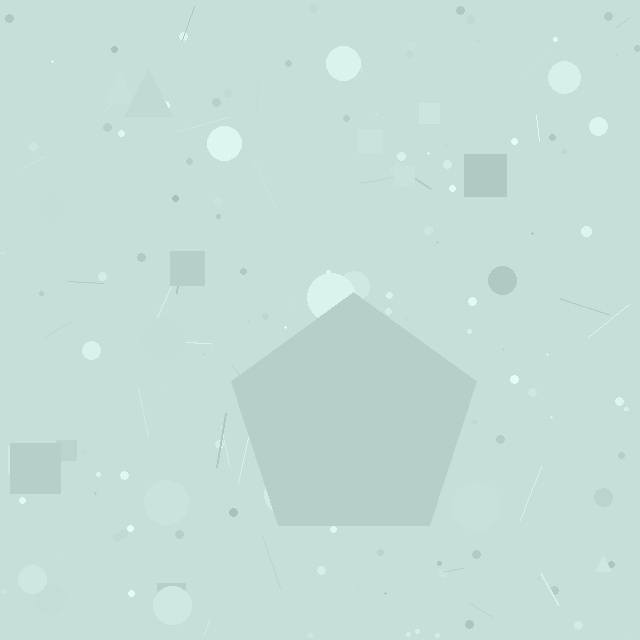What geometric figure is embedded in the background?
A pentagon is embedded in the background.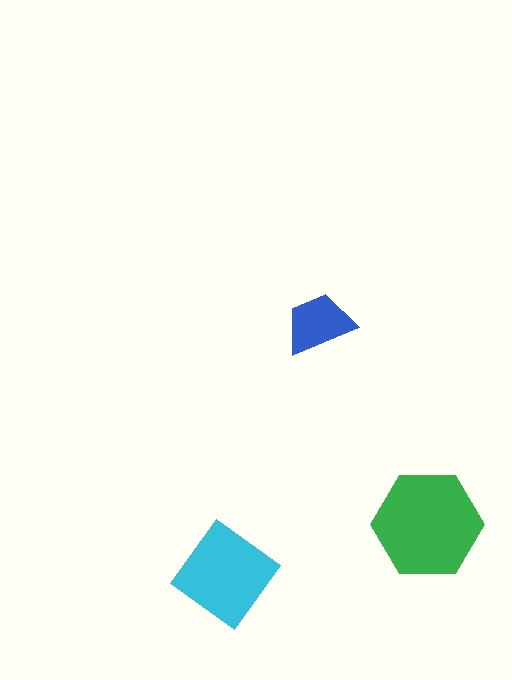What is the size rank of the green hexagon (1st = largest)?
1st.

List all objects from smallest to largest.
The blue trapezoid, the cyan diamond, the green hexagon.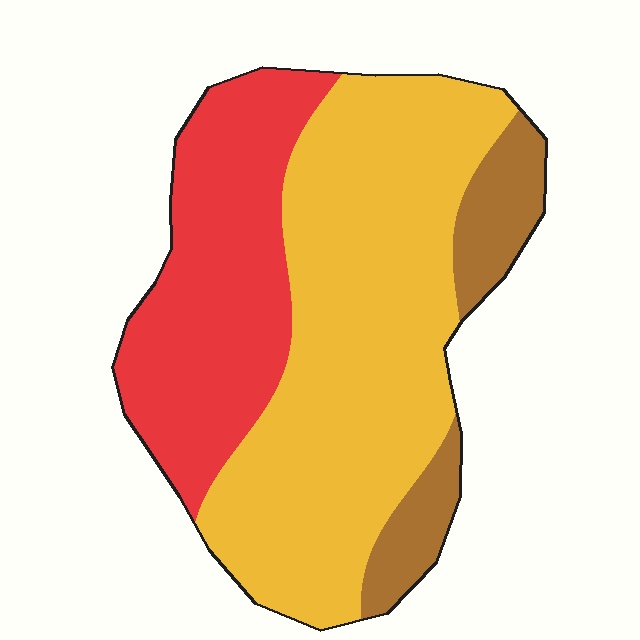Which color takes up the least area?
Brown, at roughly 15%.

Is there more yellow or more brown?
Yellow.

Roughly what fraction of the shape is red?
Red covers about 30% of the shape.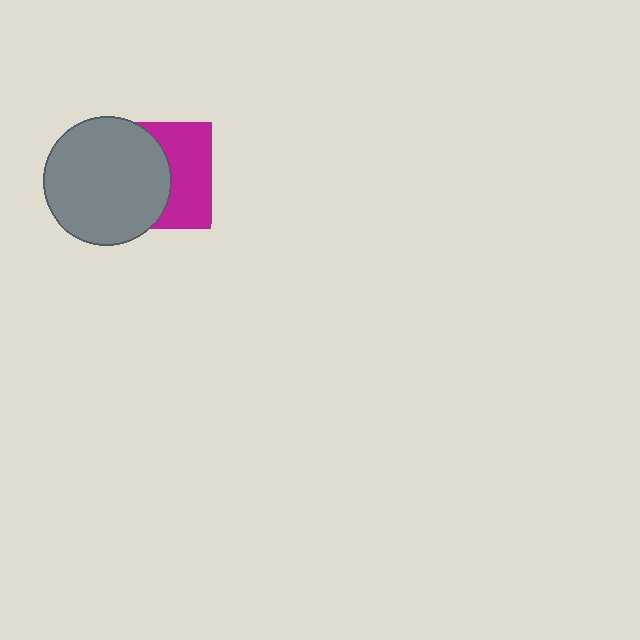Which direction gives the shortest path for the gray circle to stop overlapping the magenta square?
Moving left gives the shortest separation.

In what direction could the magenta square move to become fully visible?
The magenta square could move right. That would shift it out from behind the gray circle entirely.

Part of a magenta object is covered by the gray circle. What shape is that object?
It is a square.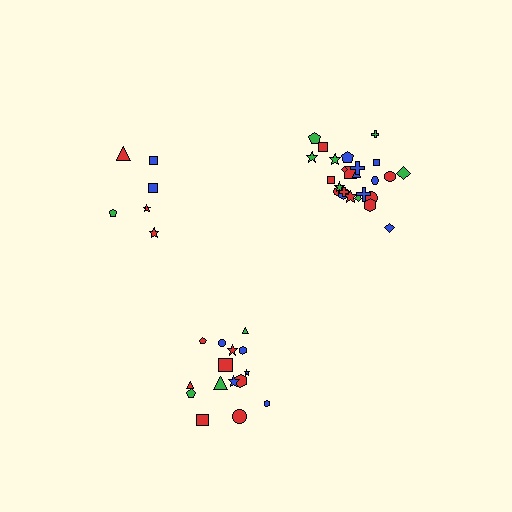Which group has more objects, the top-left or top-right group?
The top-right group.